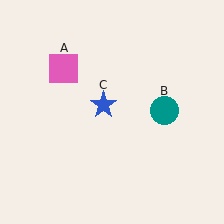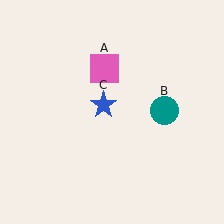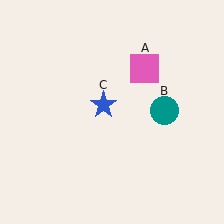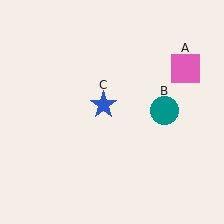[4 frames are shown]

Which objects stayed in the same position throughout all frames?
Teal circle (object B) and blue star (object C) remained stationary.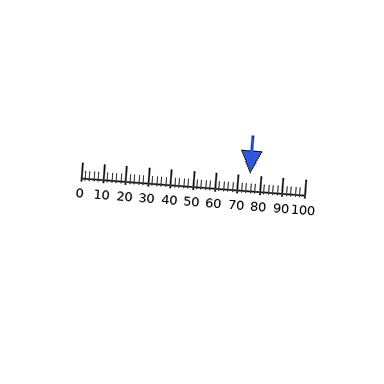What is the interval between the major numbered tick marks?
The major tick marks are spaced 10 units apart.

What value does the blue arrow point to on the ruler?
The blue arrow points to approximately 75.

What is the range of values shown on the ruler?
The ruler shows values from 0 to 100.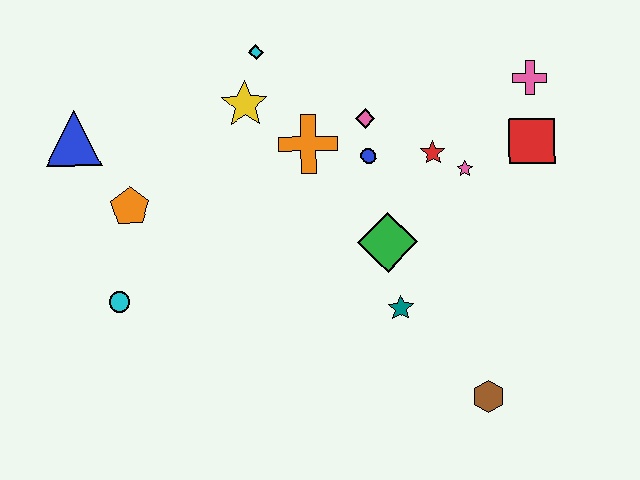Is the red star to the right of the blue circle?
Yes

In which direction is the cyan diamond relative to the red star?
The cyan diamond is to the left of the red star.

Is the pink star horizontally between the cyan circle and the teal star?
No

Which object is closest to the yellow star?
The cyan diamond is closest to the yellow star.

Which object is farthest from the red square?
The blue triangle is farthest from the red square.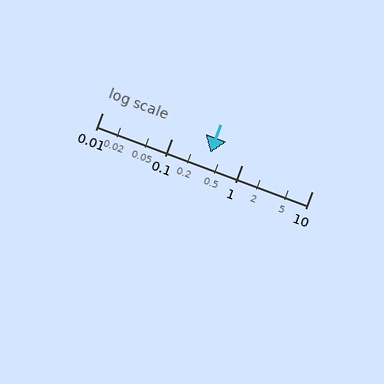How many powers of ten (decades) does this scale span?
The scale spans 3 decades, from 0.01 to 10.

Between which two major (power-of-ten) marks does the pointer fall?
The pointer is between 0.1 and 1.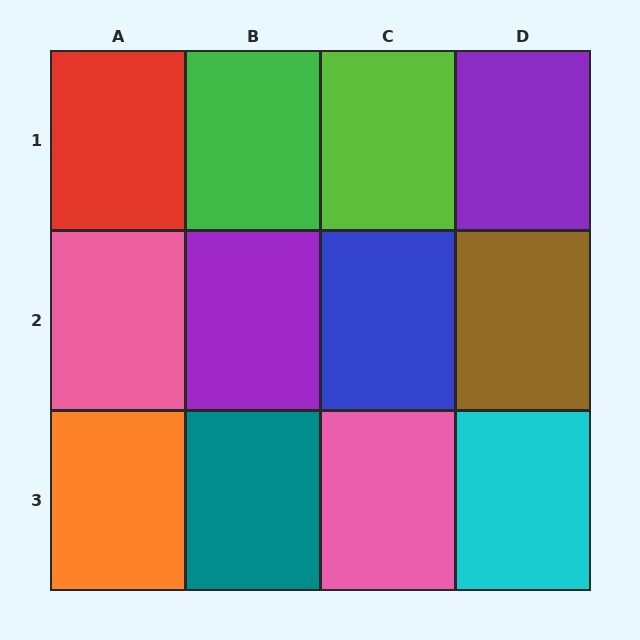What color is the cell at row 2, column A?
Pink.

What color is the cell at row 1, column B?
Green.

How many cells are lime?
1 cell is lime.